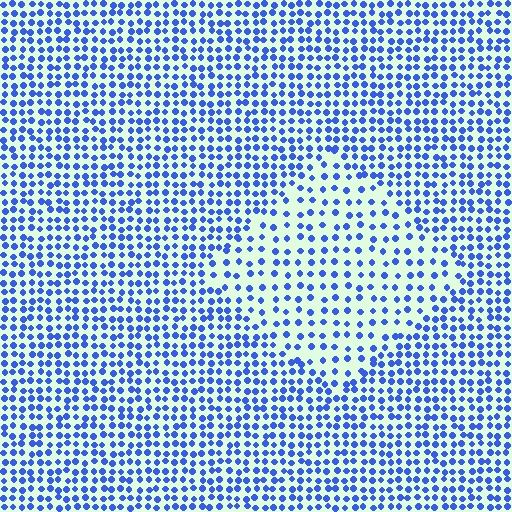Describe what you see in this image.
The image contains small blue elements arranged at two different densities. A diamond-shaped region is visible where the elements are less densely packed than the surrounding area.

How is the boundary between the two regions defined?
The boundary is defined by a change in element density (approximately 1.9x ratio). All elements are the same color, size, and shape.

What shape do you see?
I see a diamond.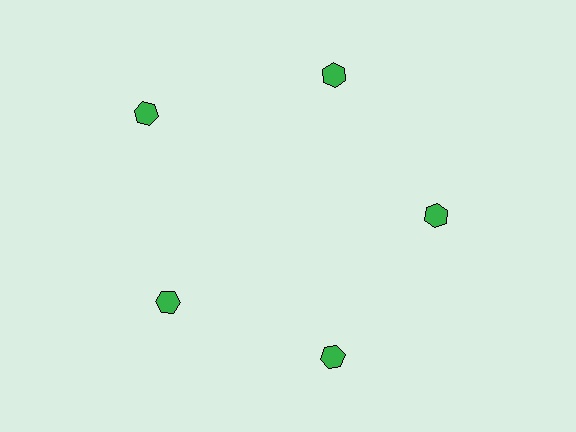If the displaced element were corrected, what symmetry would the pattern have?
It would have 5-fold rotational symmetry — the pattern would map onto itself every 72 degrees.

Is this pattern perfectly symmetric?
No. The 5 green hexagons are arranged in a ring, but one element near the 10 o'clock position is pushed outward from the center, breaking the 5-fold rotational symmetry.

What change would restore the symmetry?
The symmetry would be restored by moving it inward, back onto the ring so that all 5 hexagons sit at equal angles and equal distance from the center.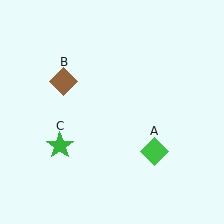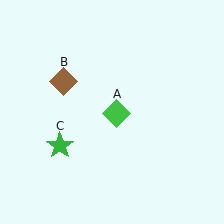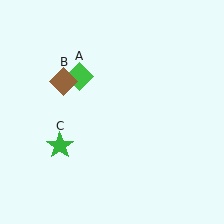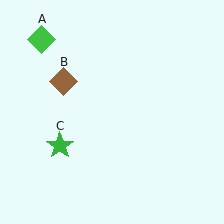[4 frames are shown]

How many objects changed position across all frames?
1 object changed position: green diamond (object A).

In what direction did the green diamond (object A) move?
The green diamond (object A) moved up and to the left.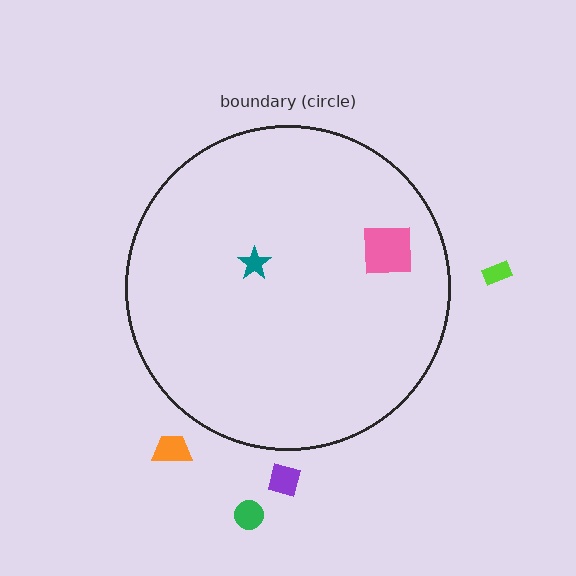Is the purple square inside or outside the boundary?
Outside.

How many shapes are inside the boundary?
2 inside, 4 outside.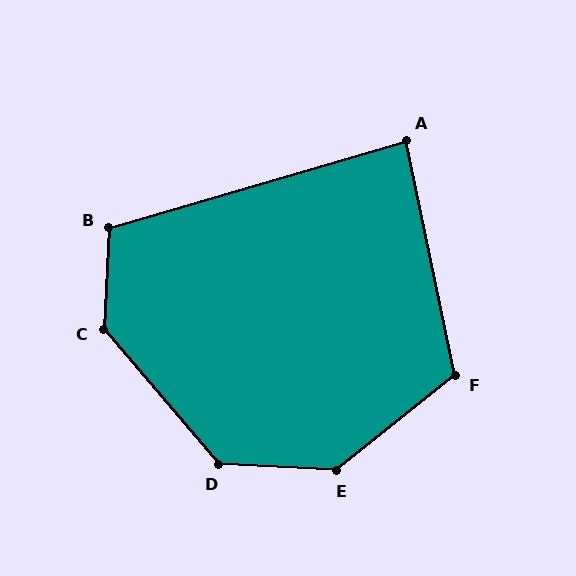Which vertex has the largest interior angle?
E, at approximately 138 degrees.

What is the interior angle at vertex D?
Approximately 134 degrees (obtuse).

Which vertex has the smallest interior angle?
A, at approximately 86 degrees.